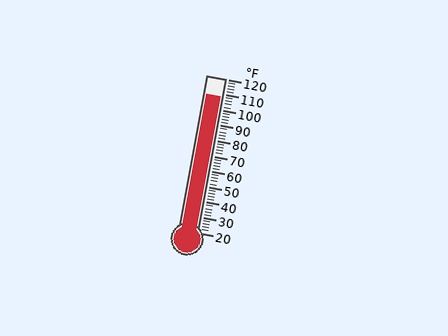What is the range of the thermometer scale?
The thermometer scale ranges from 20°F to 120°F.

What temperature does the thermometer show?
The thermometer shows approximately 108°F.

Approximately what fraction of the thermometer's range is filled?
The thermometer is filled to approximately 90% of its range.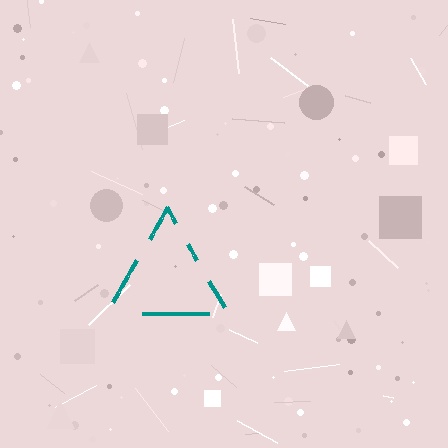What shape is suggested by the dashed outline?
The dashed outline suggests a triangle.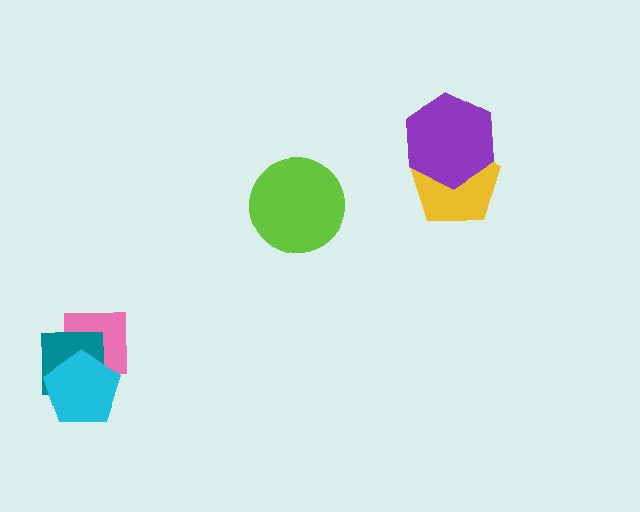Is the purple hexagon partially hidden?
No, no other shape covers it.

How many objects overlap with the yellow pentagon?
1 object overlaps with the yellow pentagon.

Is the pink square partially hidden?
Yes, it is partially covered by another shape.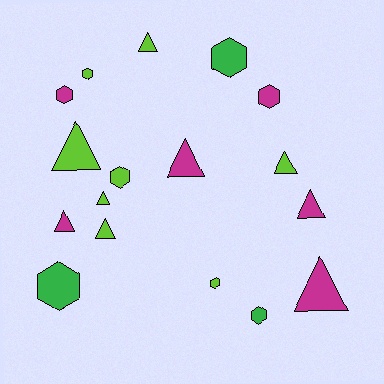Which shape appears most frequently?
Triangle, with 9 objects.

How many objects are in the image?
There are 17 objects.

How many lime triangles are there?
There are 5 lime triangles.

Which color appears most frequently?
Lime, with 8 objects.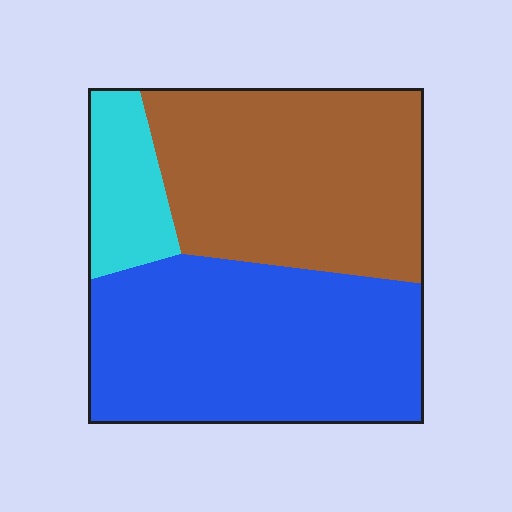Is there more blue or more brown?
Blue.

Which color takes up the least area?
Cyan, at roughly 10%.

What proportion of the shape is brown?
Brown covers roughly 40% of the shape.